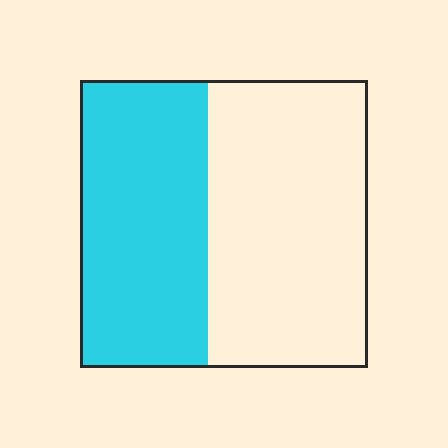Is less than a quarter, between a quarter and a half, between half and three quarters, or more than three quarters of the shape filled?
Between a quarter and a half.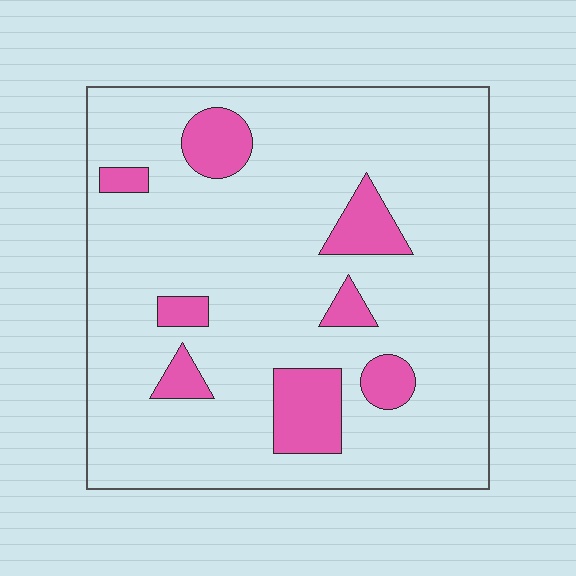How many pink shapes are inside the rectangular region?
8.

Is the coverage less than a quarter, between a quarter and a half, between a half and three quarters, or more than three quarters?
Less than a quarter.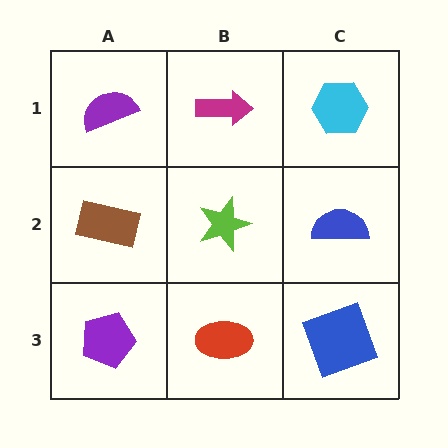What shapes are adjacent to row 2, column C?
A cyan hexagon (row 1, column C), a blue square (row 3, column C), a lime star (row 2, column B).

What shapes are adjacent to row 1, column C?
A blue semicircle (row 2, column C), a magenta arrow (row 1, column B).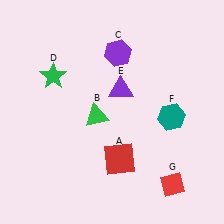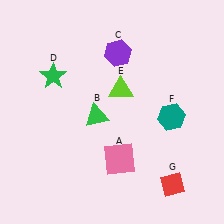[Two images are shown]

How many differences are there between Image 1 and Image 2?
There are 2 differences between the two images.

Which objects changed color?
A changed from red to pink. E changed from purple to lime.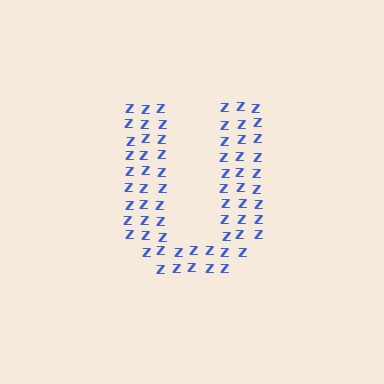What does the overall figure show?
The overall figure shows the letter U.